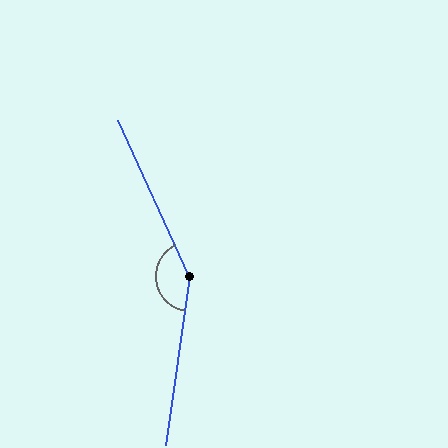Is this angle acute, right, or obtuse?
It is obtuse.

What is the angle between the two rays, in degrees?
Approximately 147 degrees.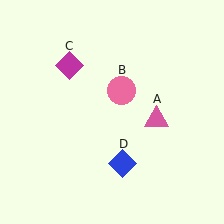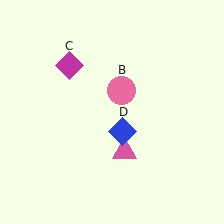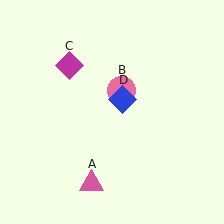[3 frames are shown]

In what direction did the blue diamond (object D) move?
The blue diamond (object D) moved up.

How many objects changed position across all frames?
2 objects changed position: pink triangle (object A), blue diamond (object D).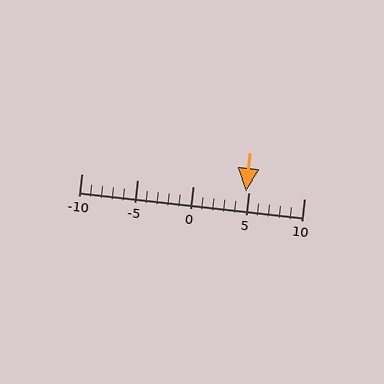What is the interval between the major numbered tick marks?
The major tick marks are spaced 5 units apart.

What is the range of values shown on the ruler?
The ruler shows values from -10 to 10.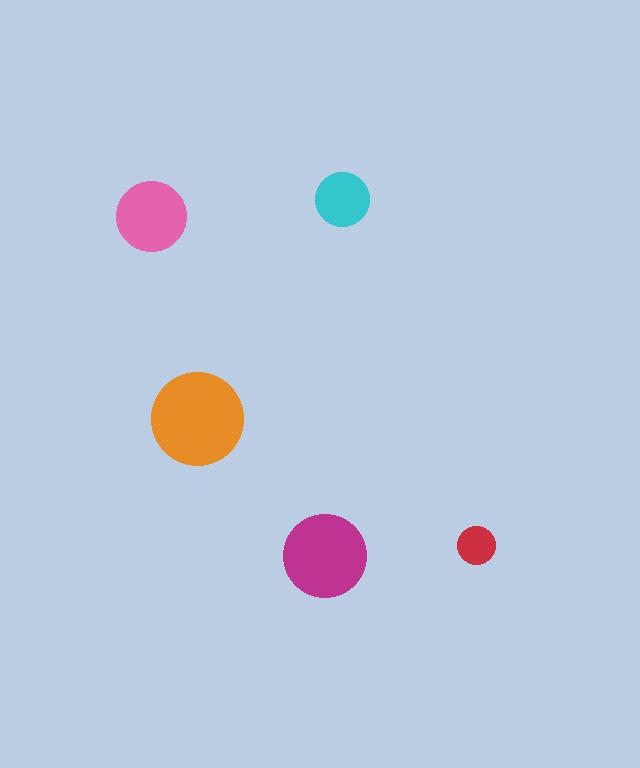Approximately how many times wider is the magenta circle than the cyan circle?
About 1.5 times wider.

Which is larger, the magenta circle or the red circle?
The magenta one.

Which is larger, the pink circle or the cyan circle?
The pink one.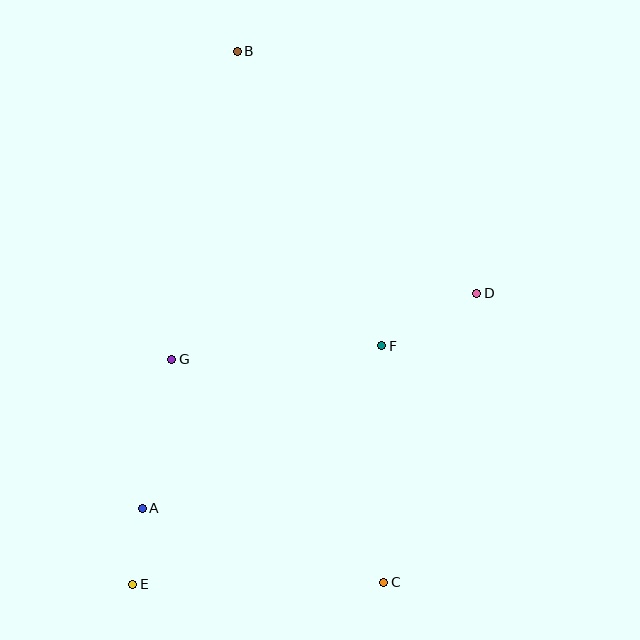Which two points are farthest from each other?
Points B and C are farthest from each other.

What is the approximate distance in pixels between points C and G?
The distance between C and G is approximately 308 pixels.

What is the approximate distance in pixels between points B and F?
The distance between B and F is approximately 328 pixels.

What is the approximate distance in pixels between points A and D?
The distance between A and D is approximately 398 pixels.